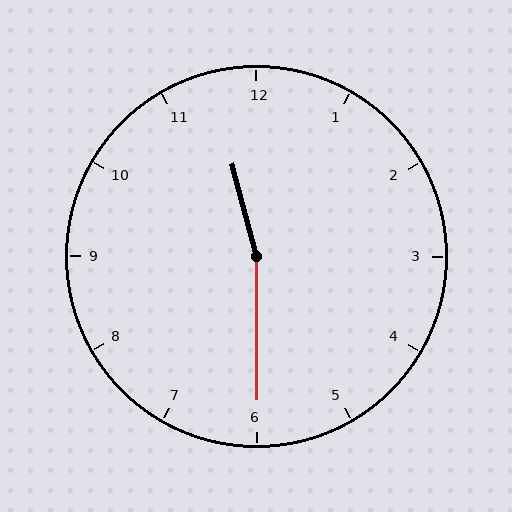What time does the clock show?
11:30.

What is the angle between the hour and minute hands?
Approximately 165 degrees.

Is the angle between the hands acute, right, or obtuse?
It is obtuse.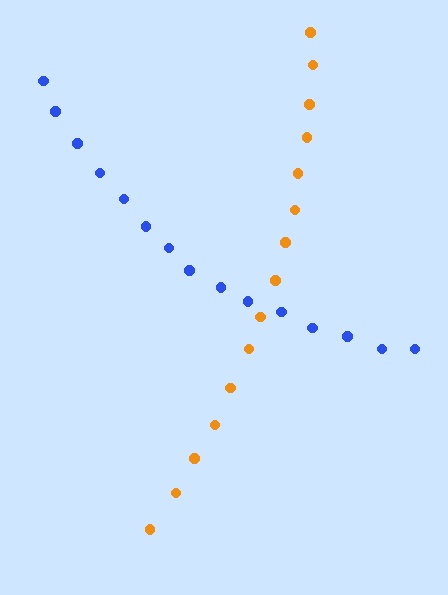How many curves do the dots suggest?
There are 2 distinct paths.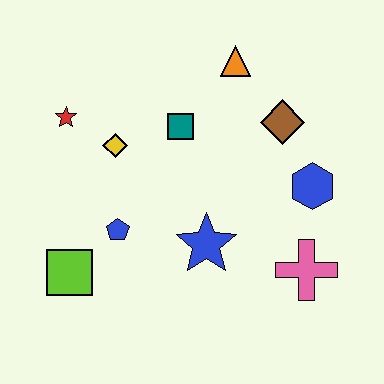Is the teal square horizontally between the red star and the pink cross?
Yes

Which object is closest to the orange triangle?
The brown diamond is closest to the orange triangle.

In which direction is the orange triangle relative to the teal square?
The orange triangle is above the teal square.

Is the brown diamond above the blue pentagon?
Yes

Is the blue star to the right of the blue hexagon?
No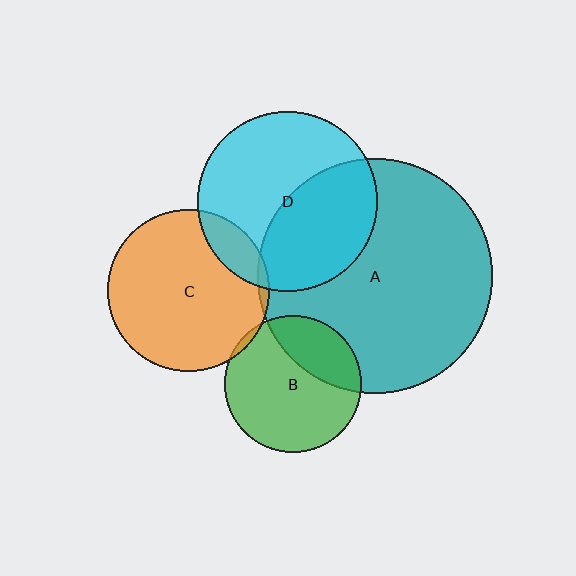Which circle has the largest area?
Circle A (teal).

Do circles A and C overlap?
Yes.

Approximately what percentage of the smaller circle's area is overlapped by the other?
Approximately 5%.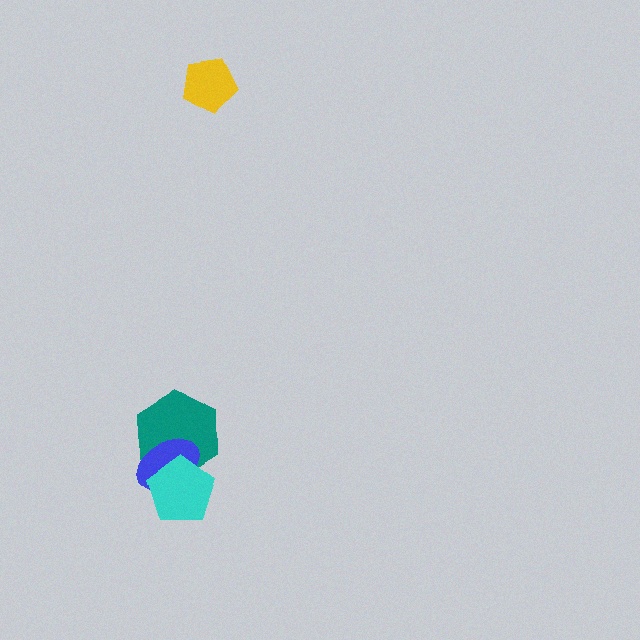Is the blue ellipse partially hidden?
Yes, it is partially covered by another shape.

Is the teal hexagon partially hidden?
Yes, it is partially covered by another shape.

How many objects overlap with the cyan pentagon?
2 objects overlap with the cyan pentagon.